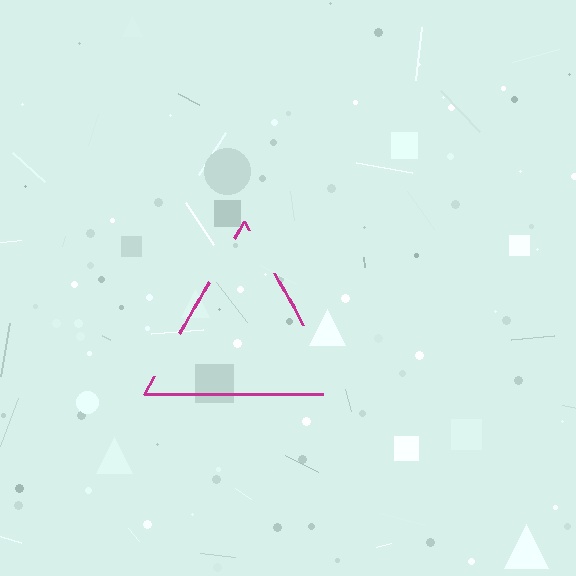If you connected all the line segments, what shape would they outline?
They would outline a triangle.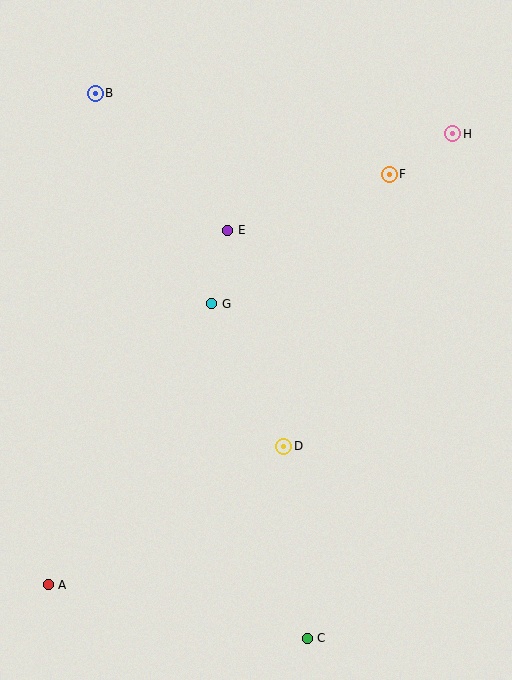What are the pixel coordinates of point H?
Point H is at (453, 134).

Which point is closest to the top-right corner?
Point H is closest to the top-right corner.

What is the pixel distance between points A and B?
The distance between A and B is 494 pixels.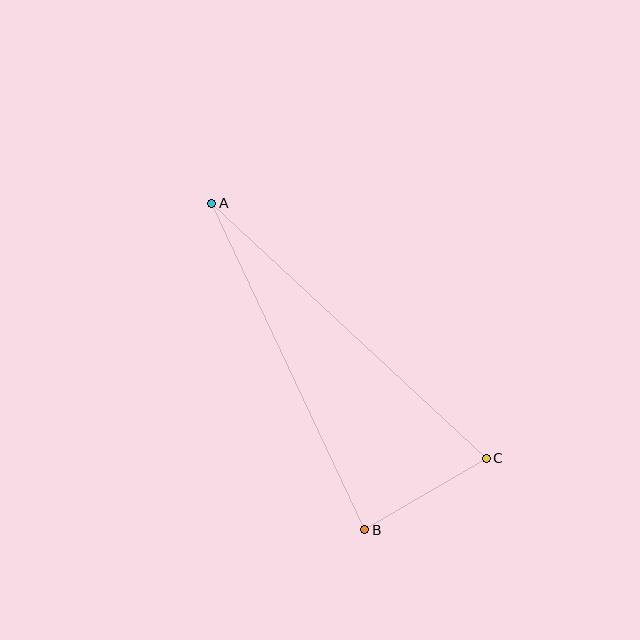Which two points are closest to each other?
Points B and C are closest to each other.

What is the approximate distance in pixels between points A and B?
The distance between A and B is approximately 361 pixels.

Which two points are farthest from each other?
Points A and C are farthest from each other.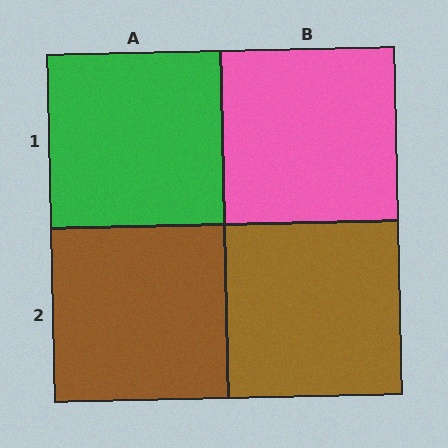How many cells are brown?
2 cells are brown.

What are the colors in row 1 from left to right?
Green, pink.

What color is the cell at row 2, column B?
Brown.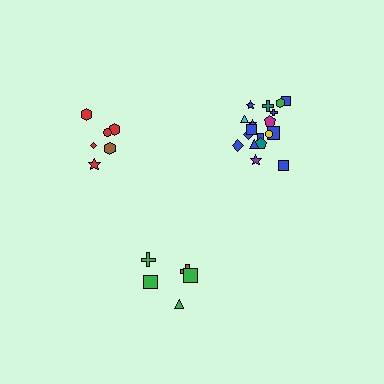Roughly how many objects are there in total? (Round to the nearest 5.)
Roughly 30 objects in total.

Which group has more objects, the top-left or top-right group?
The top-right group.